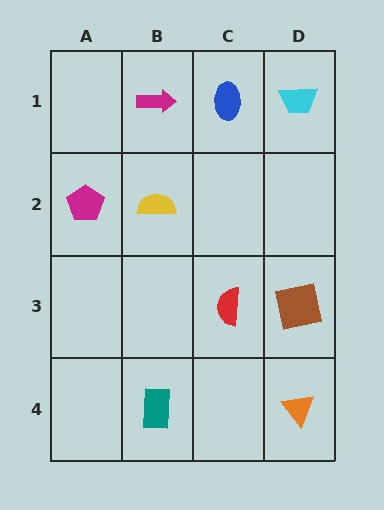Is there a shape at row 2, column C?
No, that cell is empty.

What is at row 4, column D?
An orange triangle.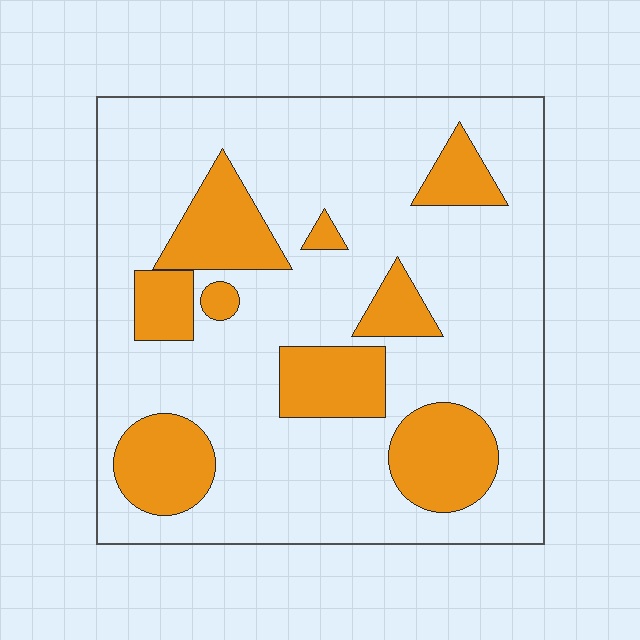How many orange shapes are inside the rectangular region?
9.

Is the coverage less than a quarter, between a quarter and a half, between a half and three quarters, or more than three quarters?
Less than a quarter.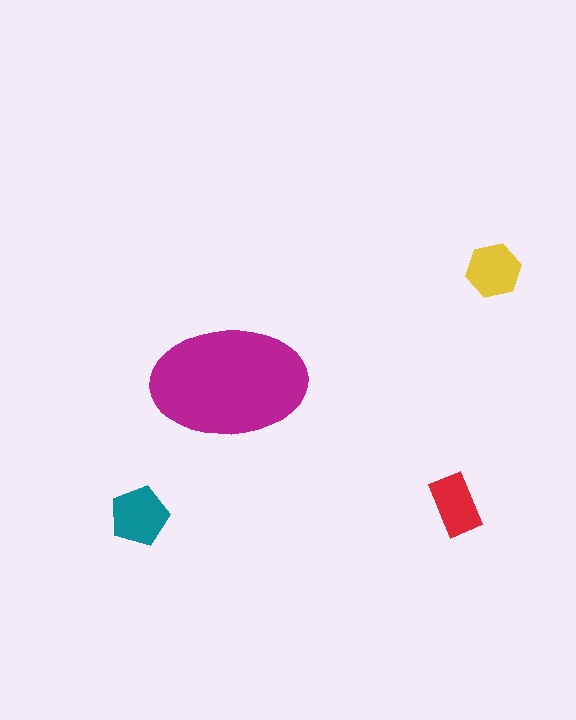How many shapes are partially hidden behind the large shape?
0 shapes are partially hidden.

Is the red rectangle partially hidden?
No, the red rectangle is fully visible.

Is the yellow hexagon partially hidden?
No, the yellow hexagon is fully visible.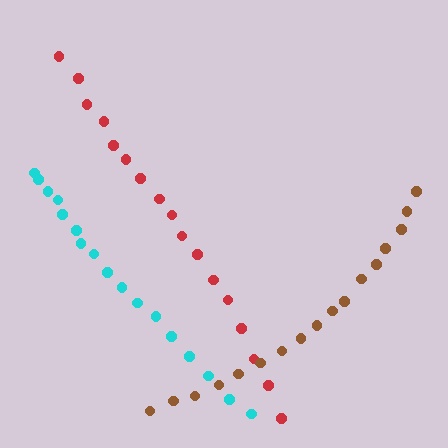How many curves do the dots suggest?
There are 3 distinct paths.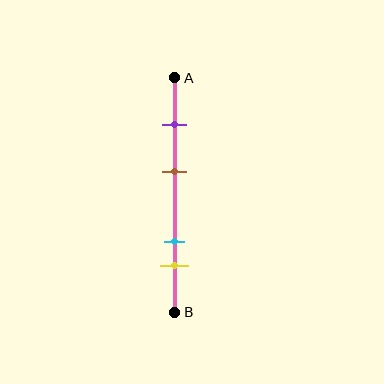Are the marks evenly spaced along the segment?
No, the marks are not evenly spaced.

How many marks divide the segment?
There are 4 marks dividing the segment.